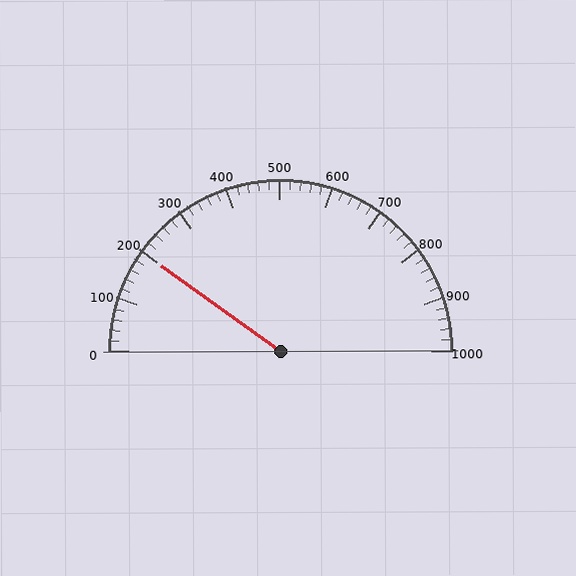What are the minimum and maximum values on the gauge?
The gauge ranges from 0 to 1000.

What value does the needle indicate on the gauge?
The needle indicates approximately 200.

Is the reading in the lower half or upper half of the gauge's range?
The reading is in the lower half of the range (0 to 1000).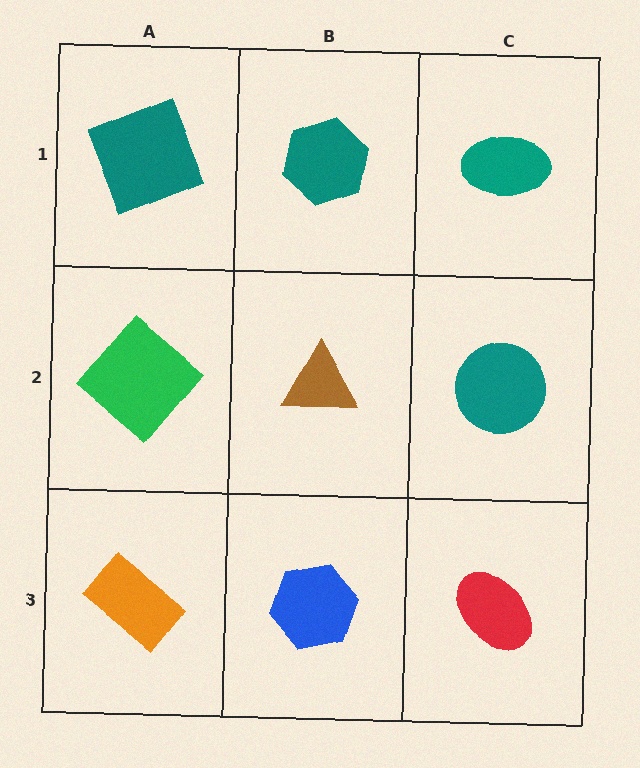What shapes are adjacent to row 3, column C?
A teal circle (row 2, column C), a blue hexagon (row 3, column B).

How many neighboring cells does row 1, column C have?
2.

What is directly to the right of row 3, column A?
A blue hexagon.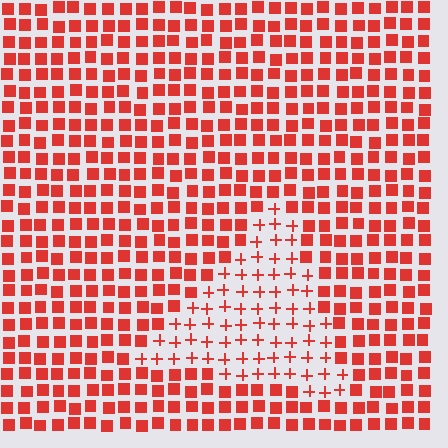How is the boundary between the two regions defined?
The boundary is defined by a change in element shape: plus signs inside vs. squares outside. All elements share the same color and spacing.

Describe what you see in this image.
The image is filled with small red elements arranged in a uniform grid. A triangle-shaped region contains plus signs, while the surrounding area contains squares. The boundary is defined purely by the change in element shape.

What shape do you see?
I see a triangle.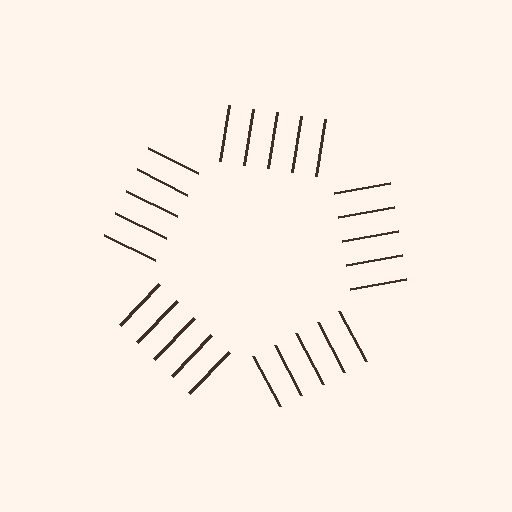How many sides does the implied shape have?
5 sides — the line-ends trace a pentagon.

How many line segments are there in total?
25 — 5 along each of the 5 edges.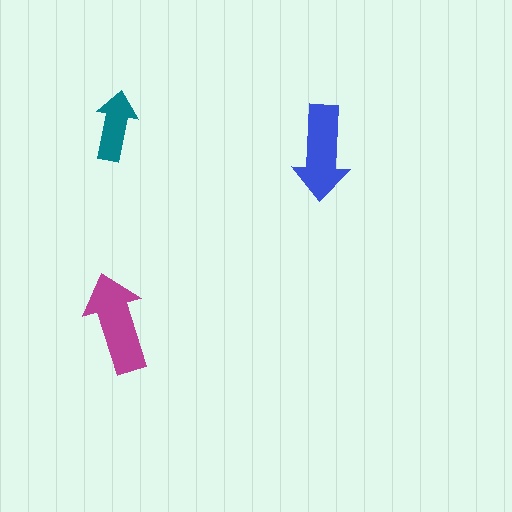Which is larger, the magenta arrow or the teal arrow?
The magenta one.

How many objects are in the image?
There are 3 objects in the image.